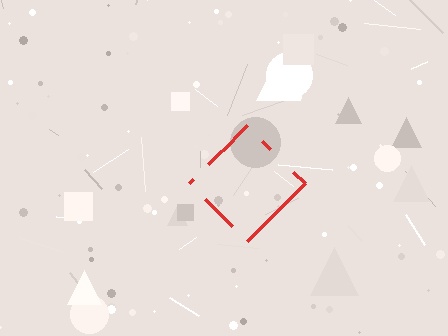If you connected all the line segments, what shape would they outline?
They would outline a diamond.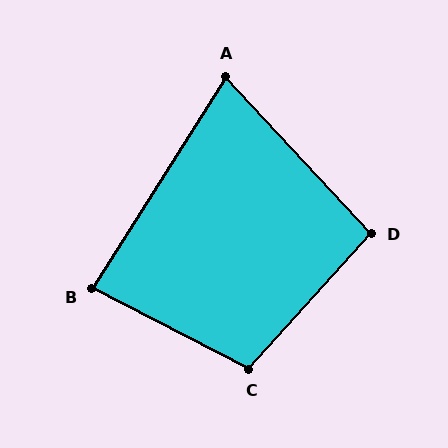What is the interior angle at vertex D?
Approximately 95 degrees (obtuse).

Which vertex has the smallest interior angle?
A, at approximately 75 degrees.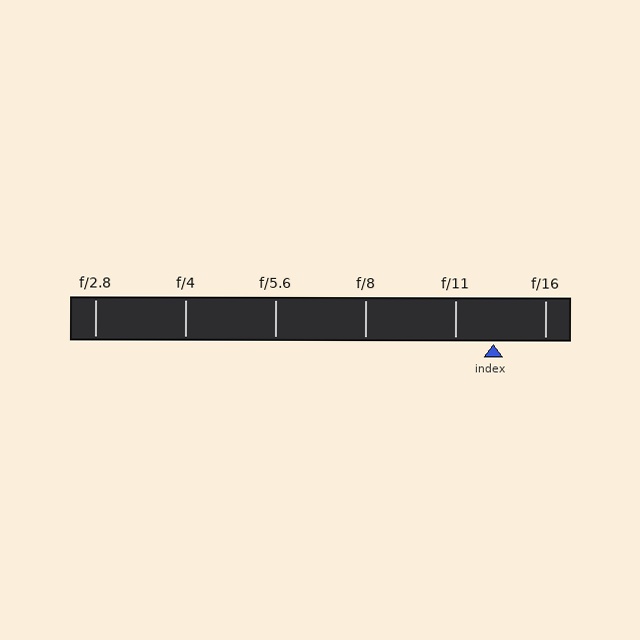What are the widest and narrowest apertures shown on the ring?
The widest aperture shown is f/2.8 and the narrowest is f/16.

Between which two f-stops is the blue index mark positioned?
The index mark is between f/11 and f/16.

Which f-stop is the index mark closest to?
The index mark is closest to f/11.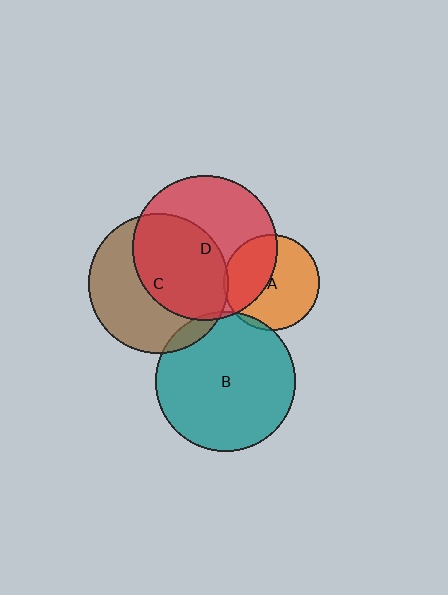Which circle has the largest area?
Circle D (red).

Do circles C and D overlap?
Yes.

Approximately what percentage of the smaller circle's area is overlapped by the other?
Approximately 50%.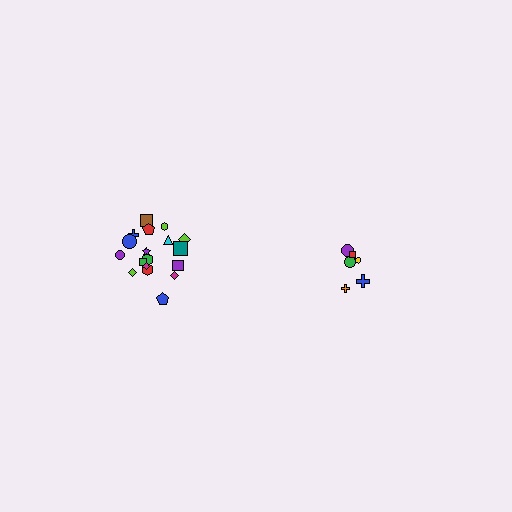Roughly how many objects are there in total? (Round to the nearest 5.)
Roughly 25 objects in total.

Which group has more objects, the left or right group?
The left group.